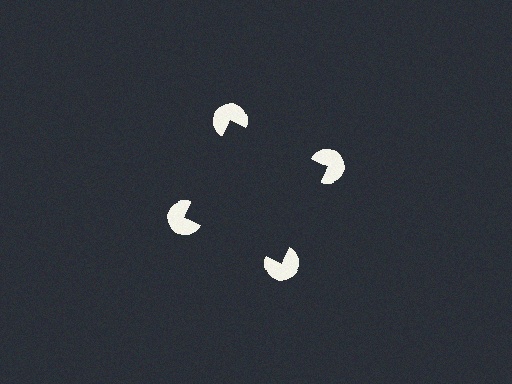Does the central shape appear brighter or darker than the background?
It typically appears slightly darker than the background, even though no actual brightness change is drawn.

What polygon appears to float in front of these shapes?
An illusory square — its edges are inferred from the aligned wedge cuts in the pac-man discs, not physically drawn.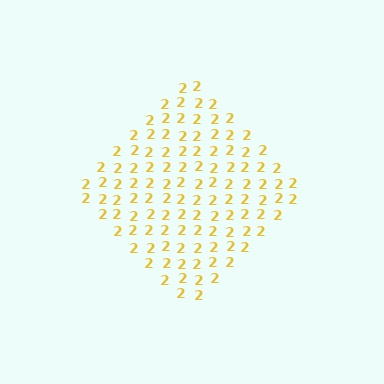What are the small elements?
The small elements are digit 2's.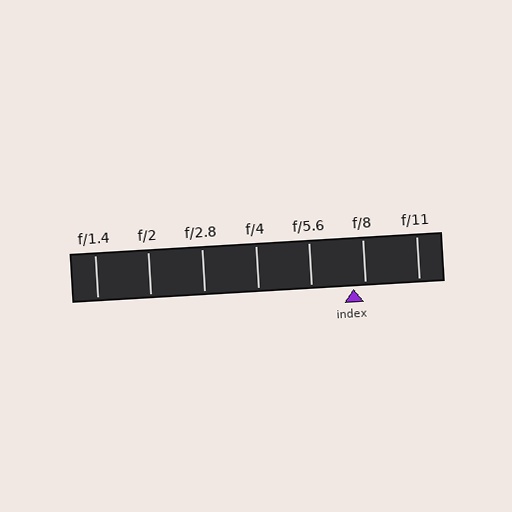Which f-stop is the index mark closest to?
The index mark is closest to f/8.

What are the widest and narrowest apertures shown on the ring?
The widest aperture shown is f/1.4 and the narrowest is f/11.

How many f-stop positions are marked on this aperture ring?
There are 7 f-stop positions marked.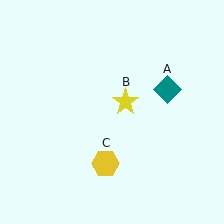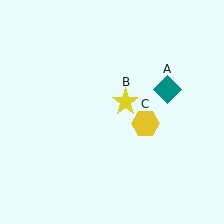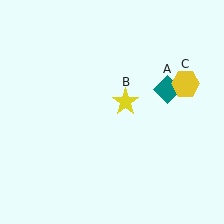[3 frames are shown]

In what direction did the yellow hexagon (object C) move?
The yellow hexagon (object C) moved up and to the right.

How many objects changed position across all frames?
1 object changed position: yellow hexagon (object C).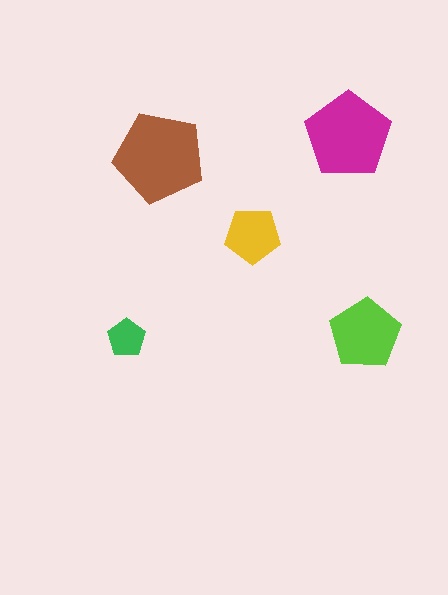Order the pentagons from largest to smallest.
the brown one, the magenta one, the lime one, the yellow one, the green one.